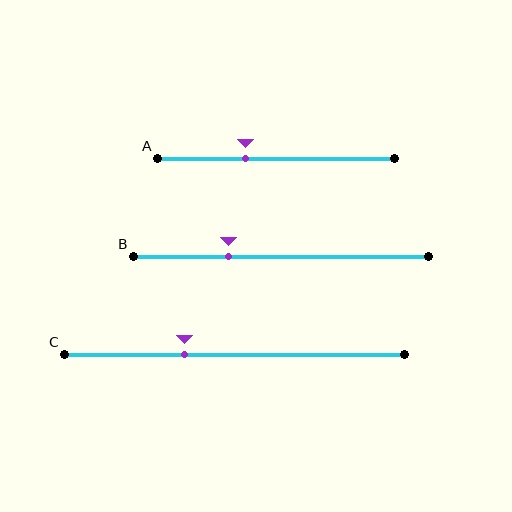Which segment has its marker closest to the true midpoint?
Segment A has its marker closest to the true midpoint.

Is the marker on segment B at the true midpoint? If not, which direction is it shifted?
No, the marker on segment B is shifted to the left by about 18% of the segment length.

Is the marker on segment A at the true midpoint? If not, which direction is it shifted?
No, the marker on segment A is shifted to the left by about 13% of the segment length.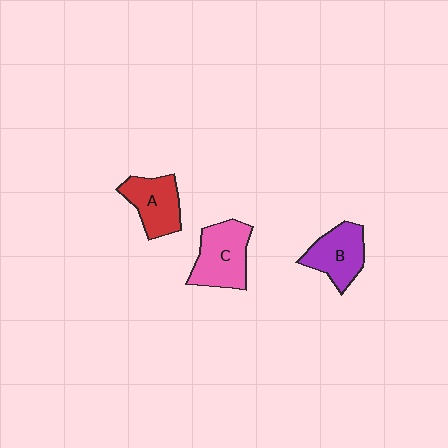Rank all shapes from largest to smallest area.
From largest to smallest: C (pink), B (purple), A (red).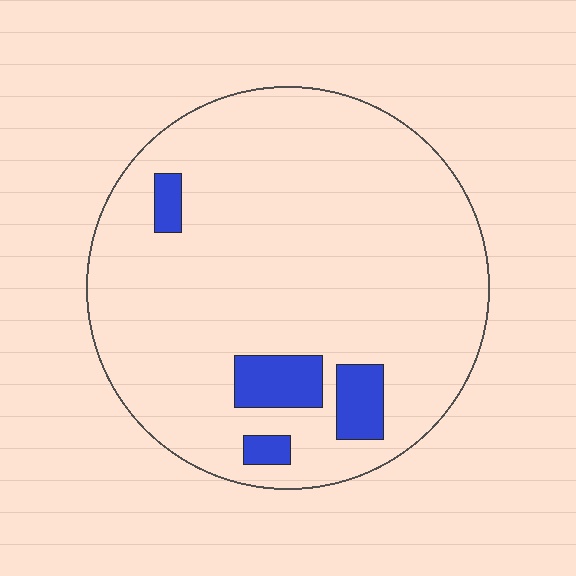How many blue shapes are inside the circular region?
4.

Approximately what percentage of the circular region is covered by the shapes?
Approximately 10%.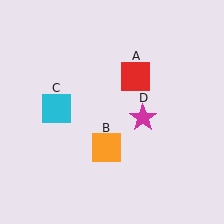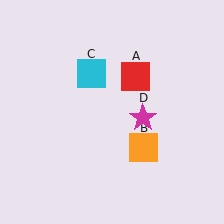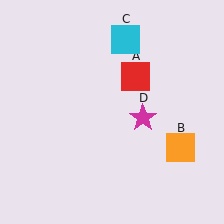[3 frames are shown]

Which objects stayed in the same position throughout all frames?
Red square (object A) and magenta star (object D) remained stationary.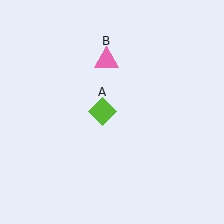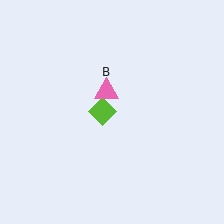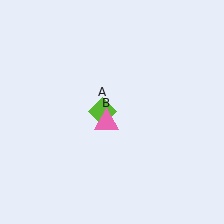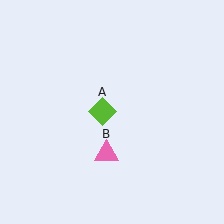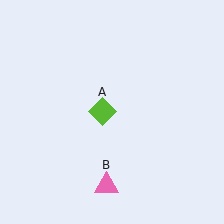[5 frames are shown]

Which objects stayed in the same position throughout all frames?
Lime diamond (object A) remained stationary.